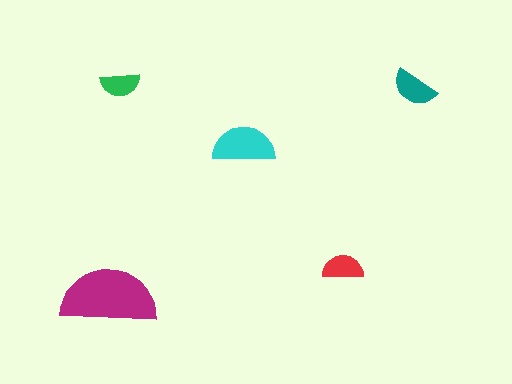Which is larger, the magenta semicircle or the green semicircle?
The magenta one.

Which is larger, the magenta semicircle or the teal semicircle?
The magenta one.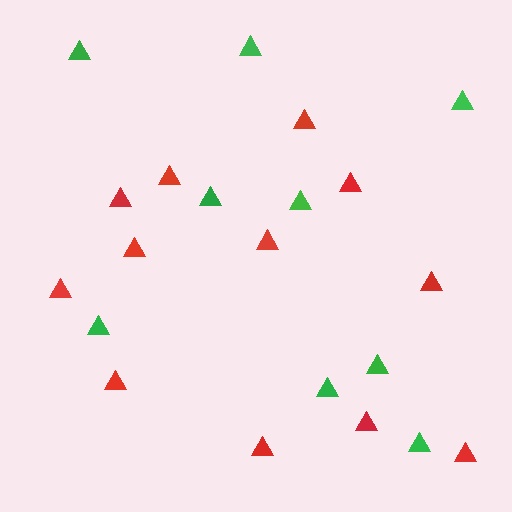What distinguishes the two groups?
There are 2 groups: one group of green triangles (9) and one group of red triangles (12).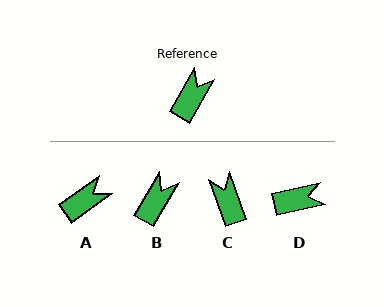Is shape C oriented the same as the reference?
No, it is off by about 50 degrees.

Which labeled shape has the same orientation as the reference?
B.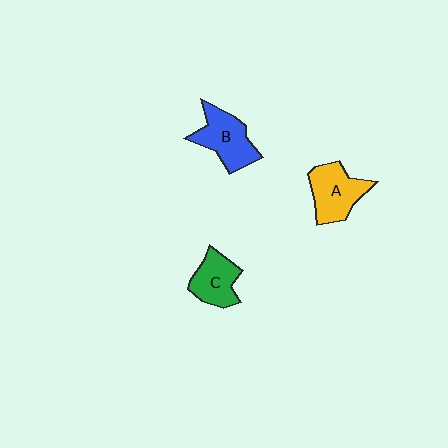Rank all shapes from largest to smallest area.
From largest to smallest: A (yellow), B (blue), C (green).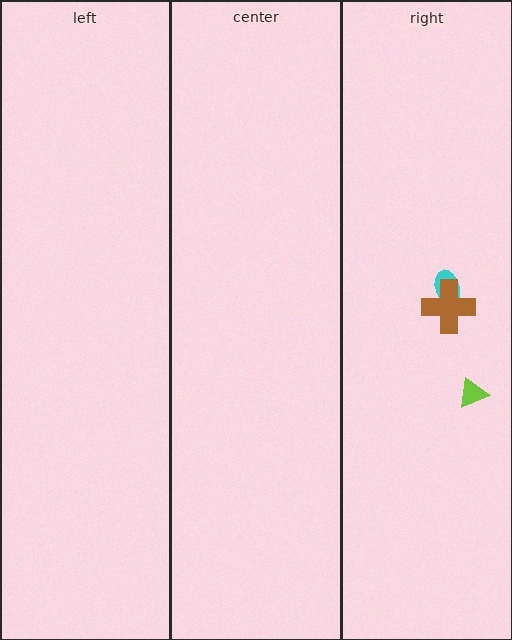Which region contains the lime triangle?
The right region.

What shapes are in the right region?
The cyan ellipse, the lime triangle, the brown cross.